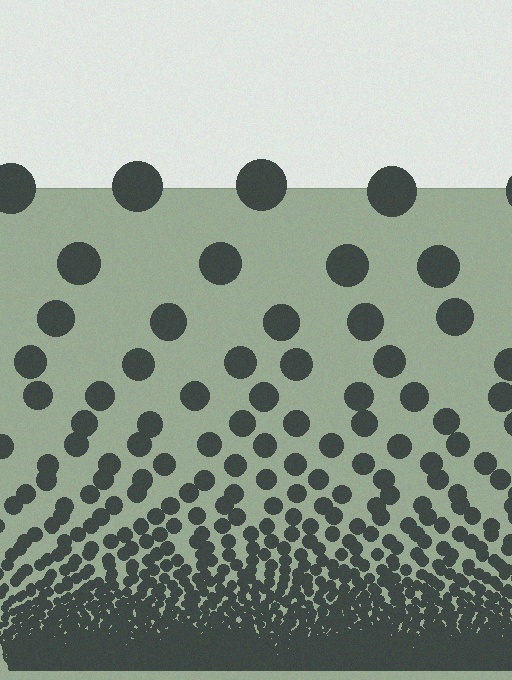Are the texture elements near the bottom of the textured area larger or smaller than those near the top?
Smaller. The gradient is inverted — elements near the bottom are smaller and denser.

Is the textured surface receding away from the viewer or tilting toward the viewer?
The surface appears to tilt toward the viewer. Texture elements get larger and sparser toward the top.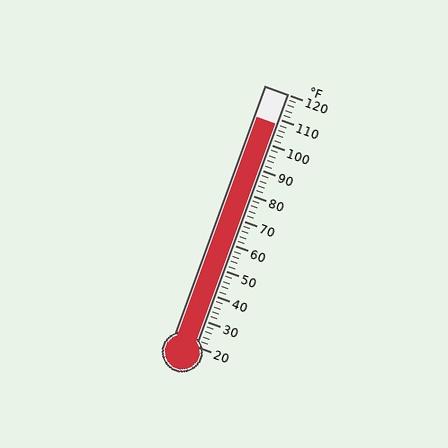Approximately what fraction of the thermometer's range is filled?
The thermometer is filled to approximately 90% of its range.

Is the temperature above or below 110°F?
The temperature is below 110°F.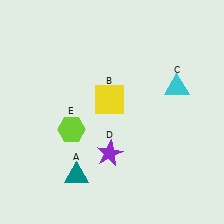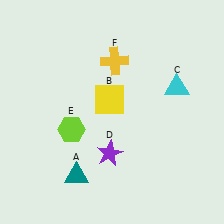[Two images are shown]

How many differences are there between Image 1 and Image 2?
There is 1 difference between the two images.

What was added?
A yellow cross (F) was added in Image 2.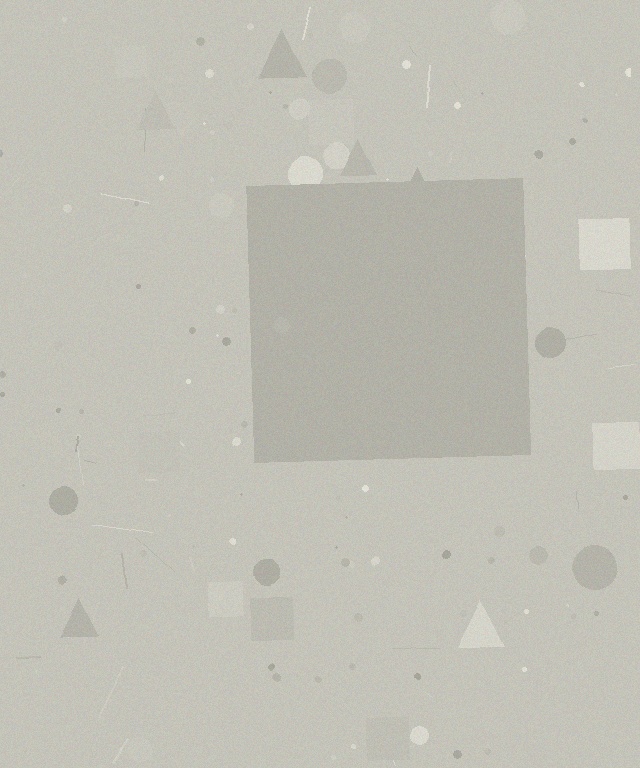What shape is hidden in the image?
A square is hidden in the image.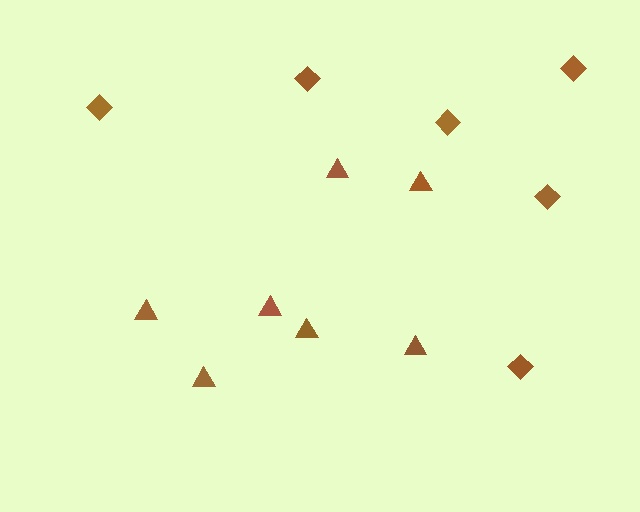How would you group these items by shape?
There are 2 groups: one group of triangles (7) and one group of diamonds (6).